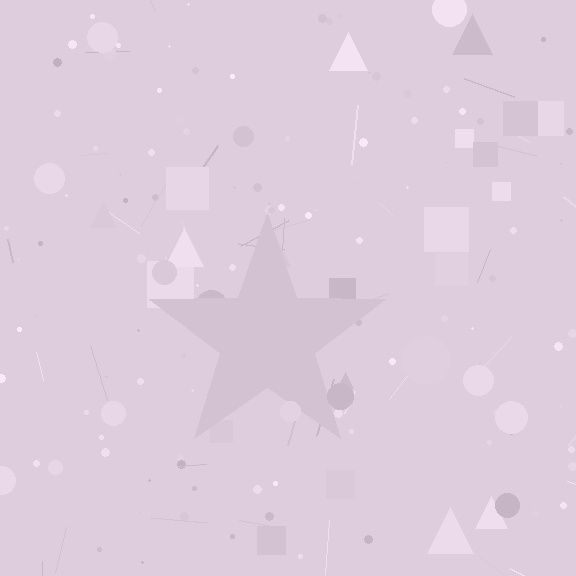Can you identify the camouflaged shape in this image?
The camouflaged shape is a star.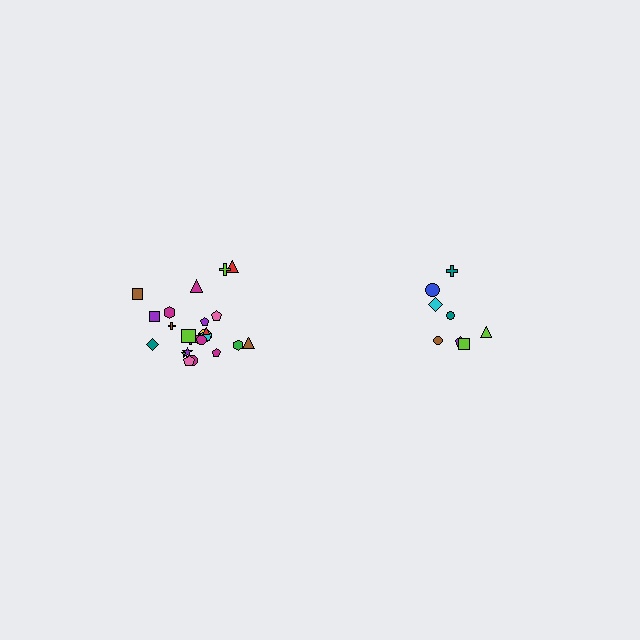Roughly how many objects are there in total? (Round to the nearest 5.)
Roughly 35 objects in total.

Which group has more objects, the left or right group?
The left group.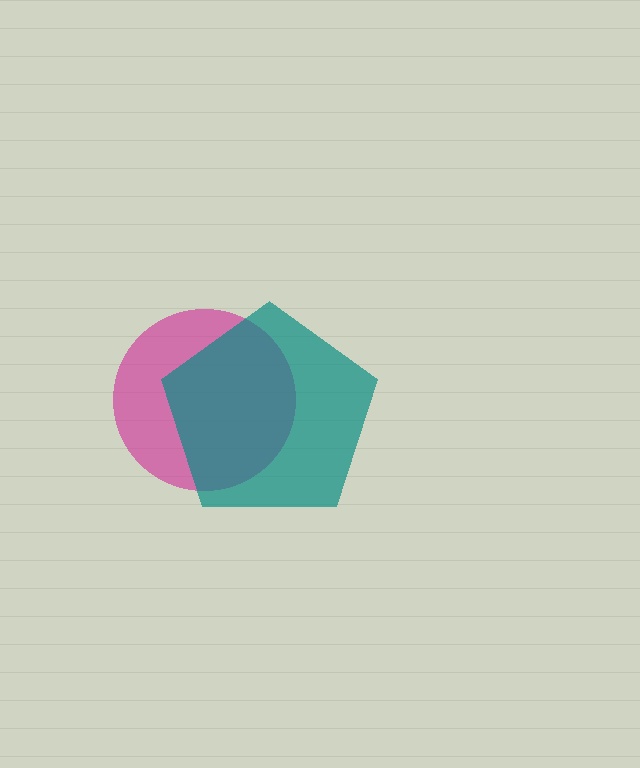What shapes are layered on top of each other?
The layered shapes are: a magenta circle, a teal pentagon.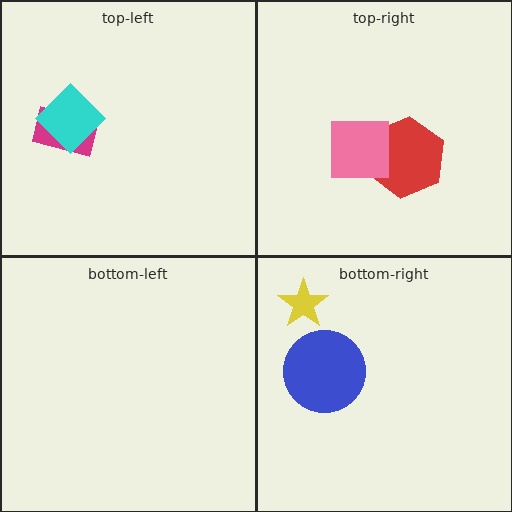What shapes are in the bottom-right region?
The blue circle, the yellow star.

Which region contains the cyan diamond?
The top-left region.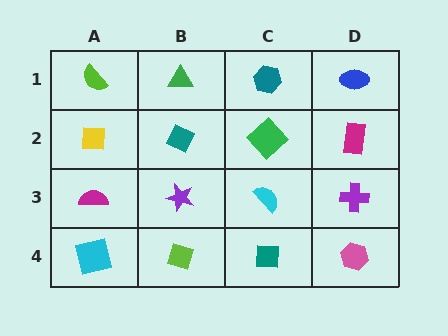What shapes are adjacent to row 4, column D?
A purple cross (row 3, column D), a teal square (row 4, column C).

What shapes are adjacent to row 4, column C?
A cyan semicircle (row 3, column C), a lime diamond (row 4, column B), a pink hexagon (row 4, column D).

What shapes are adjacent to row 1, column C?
A green diamond (row 2, column C), a green triangle (row 1, column B), a blue ellipse (row 1, column D).